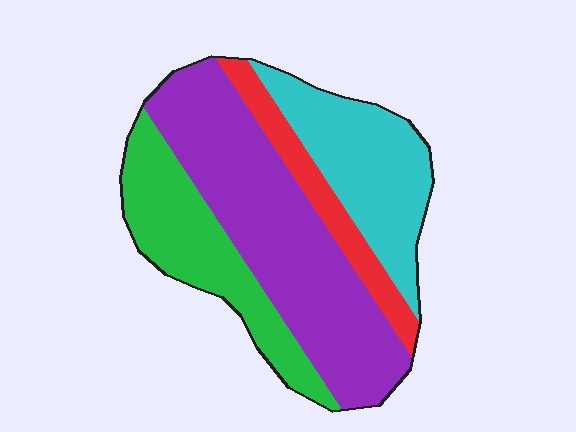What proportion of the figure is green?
Green covers roughly 25% of the figure.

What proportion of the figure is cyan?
Cyan covers roughly 25% of the figure.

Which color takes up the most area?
Purple, at roughly 45%.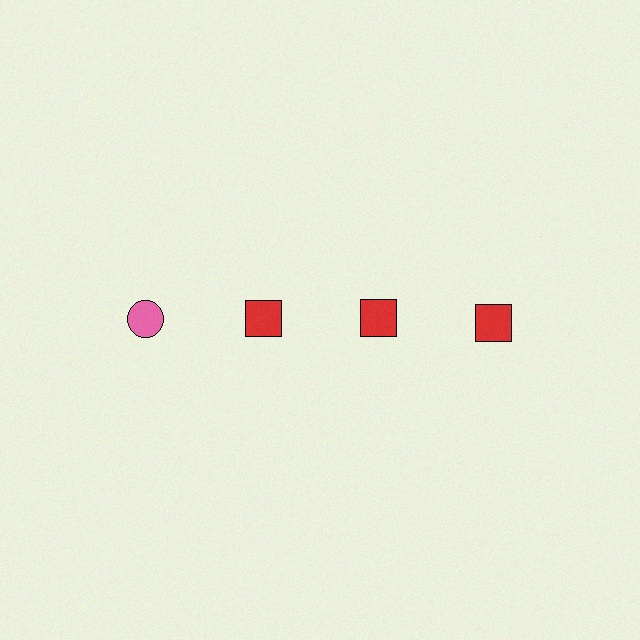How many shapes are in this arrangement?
There are 4 shapes arranged in a grid pattern.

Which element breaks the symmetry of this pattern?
The pink circle in the top row, leftmost column breaks the symmetry. All other shapes are red squares.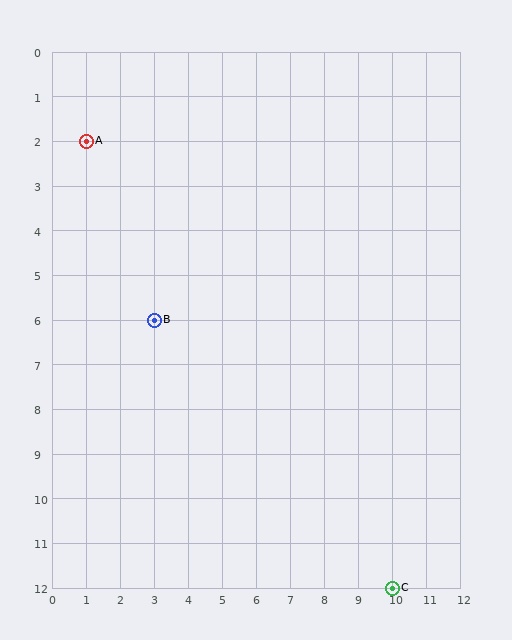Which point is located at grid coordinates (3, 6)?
Point B is at (3, 6).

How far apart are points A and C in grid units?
Points A and C are 9 columns and 10 rows apart (about 13.5 grid units diagonally).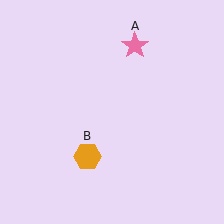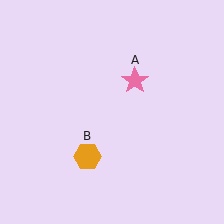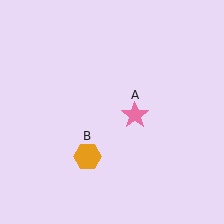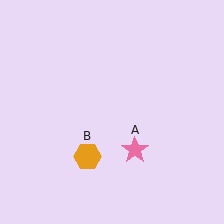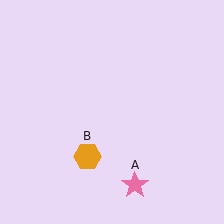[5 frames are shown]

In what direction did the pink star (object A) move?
The pink star (object A) moved down.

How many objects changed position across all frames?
1 object changed position: pink star (object A).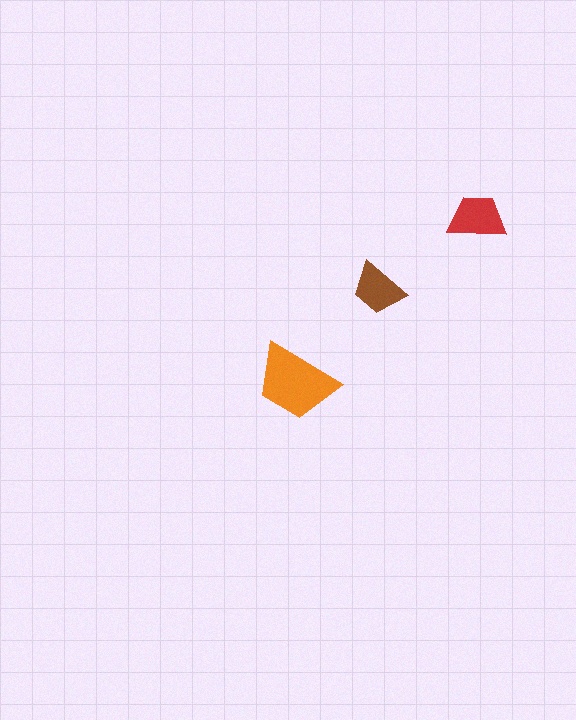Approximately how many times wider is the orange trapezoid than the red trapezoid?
About 1.5 times wider.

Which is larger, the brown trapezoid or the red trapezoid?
The red one.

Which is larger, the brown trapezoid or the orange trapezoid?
The orange one.